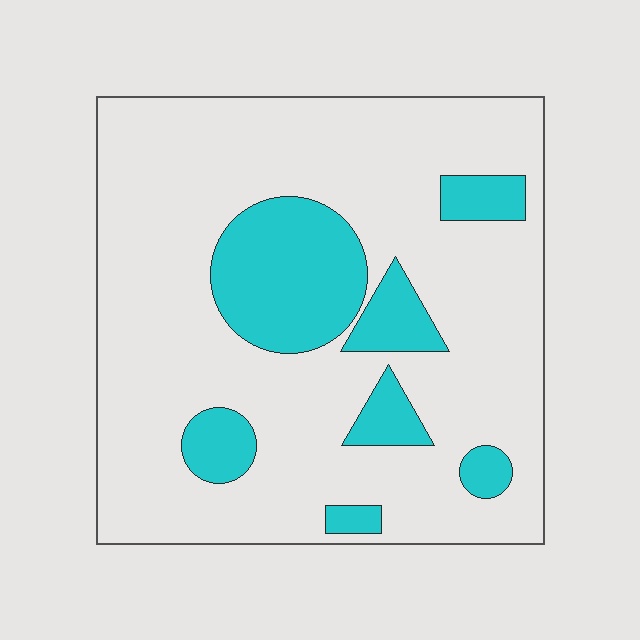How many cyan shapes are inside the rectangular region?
7.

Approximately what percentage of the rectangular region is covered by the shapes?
Approximately 20%.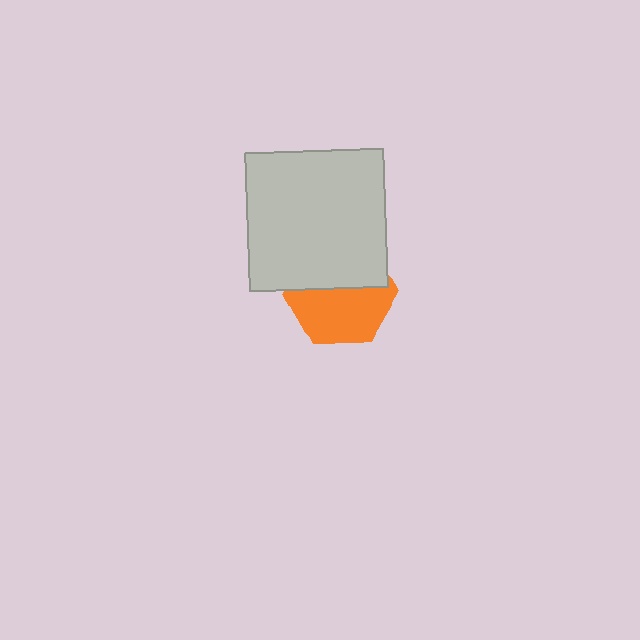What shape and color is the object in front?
The object in front is a light gray square.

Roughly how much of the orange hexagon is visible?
About half of it is visible (roughly 56%).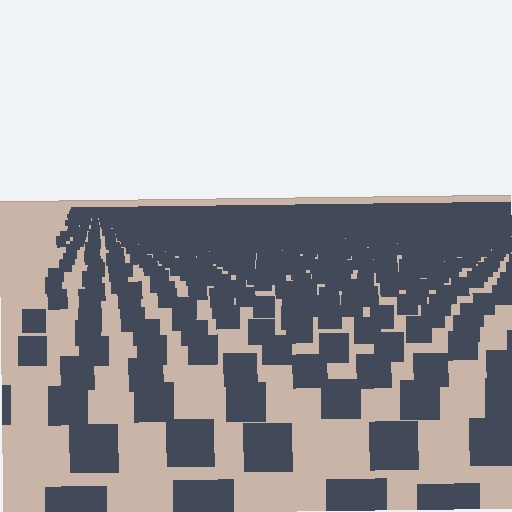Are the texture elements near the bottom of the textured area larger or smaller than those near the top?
Larger. Near the bottom, elements are closer to the viewer and appear at a bigger on-screen size.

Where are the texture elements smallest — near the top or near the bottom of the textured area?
Near the top.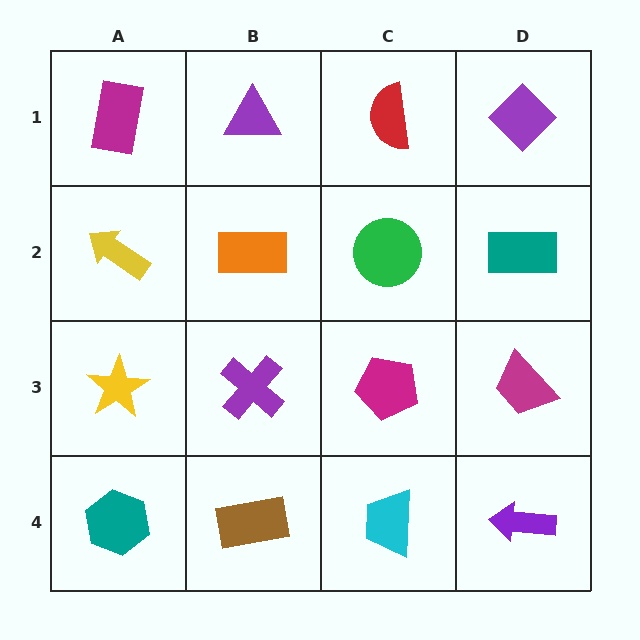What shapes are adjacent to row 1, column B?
An orange rectangle (row 2, column B), a magenta rectangle (row 1, column A), a red semicircle (row 1, column C).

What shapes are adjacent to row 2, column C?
A red semicircle (row 1, column C), a magenta pentagon (row 3, column C), an orange rectangle (row 2, column B), a teal rectangle (row 2, column D).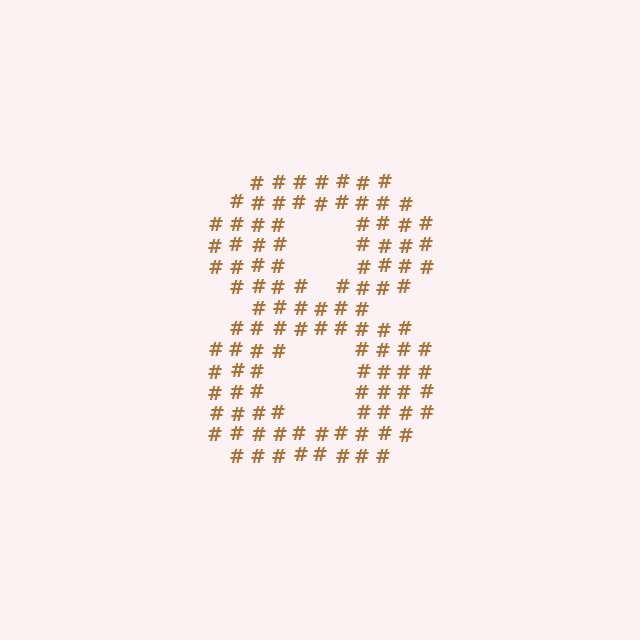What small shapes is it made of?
It is made of small hash symbols.